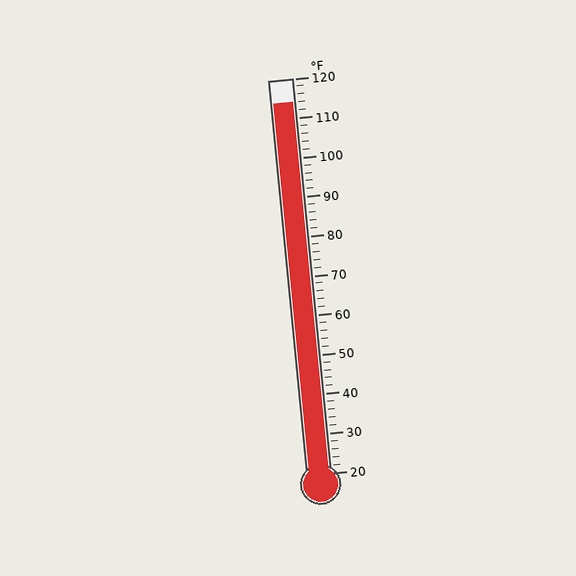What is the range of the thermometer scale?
The thermometer scale ranges from 20°F to 120°F.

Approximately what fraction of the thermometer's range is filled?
The thermometer is filled to approximately 95% of its range.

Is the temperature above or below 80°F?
The temperature is above 80°F.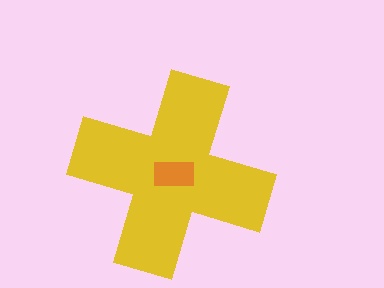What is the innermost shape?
The orange rectangle.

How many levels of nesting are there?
2.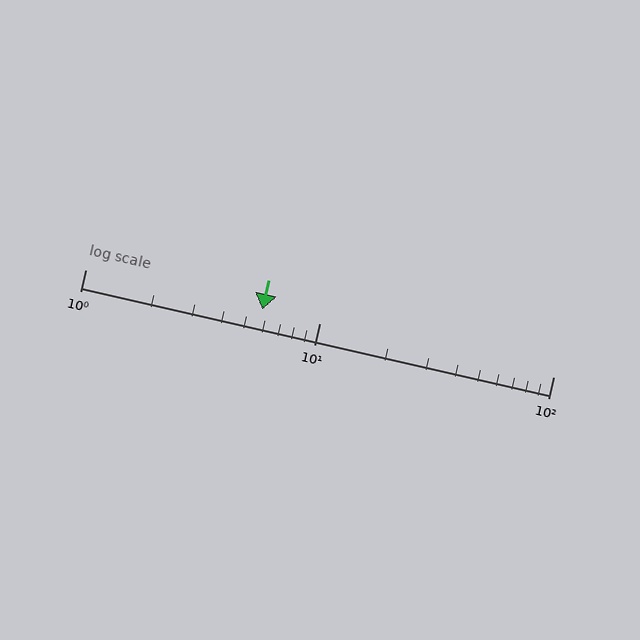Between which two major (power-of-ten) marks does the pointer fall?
The pointer is between 1 and 10.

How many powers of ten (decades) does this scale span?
The scale spans 2 decades, from 1 to 100.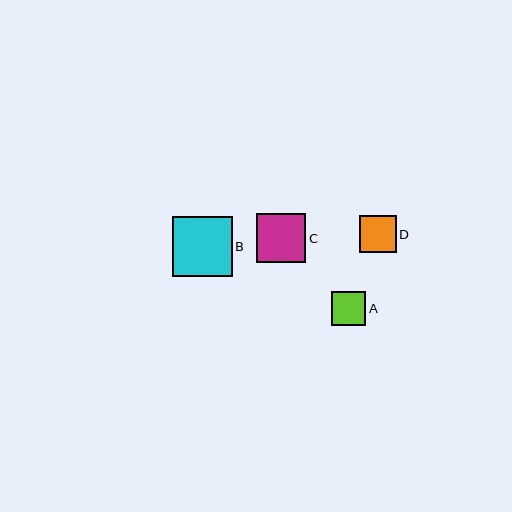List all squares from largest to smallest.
From largest to smallest: B, C, D, A.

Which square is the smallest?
Square A is the smallest with a size of approximately 34 pixels.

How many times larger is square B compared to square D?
Square B is approximately 1.6 times the size of square D.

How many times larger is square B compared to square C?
Square B is approximately 1.2 times the size of square C.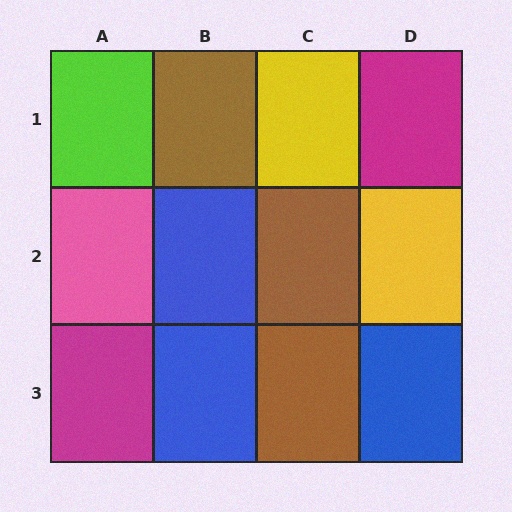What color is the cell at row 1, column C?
Yellow.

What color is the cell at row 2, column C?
Brown.